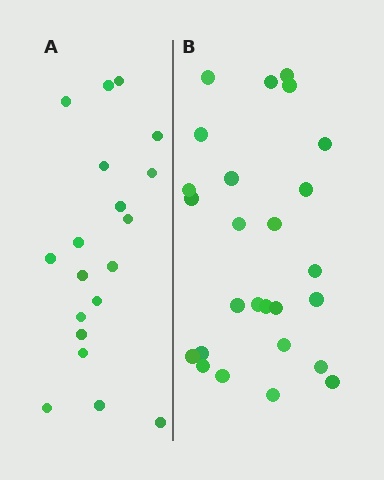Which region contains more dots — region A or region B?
Region B (the right region) has more dots.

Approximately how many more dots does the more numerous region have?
Region B has roughly 8 or so more dots than region A.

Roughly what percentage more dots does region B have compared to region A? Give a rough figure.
About 35% more.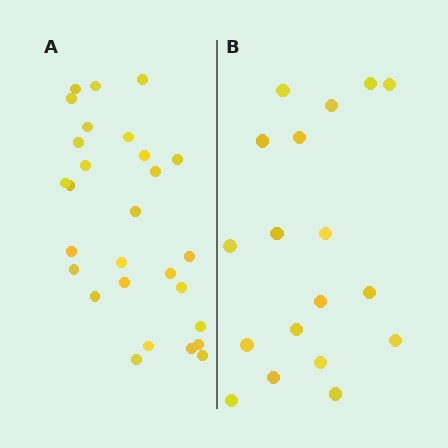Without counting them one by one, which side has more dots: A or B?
Region A (the left region) has more dots.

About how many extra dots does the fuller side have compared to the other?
Region A has roughly 10 or so more dots than region B.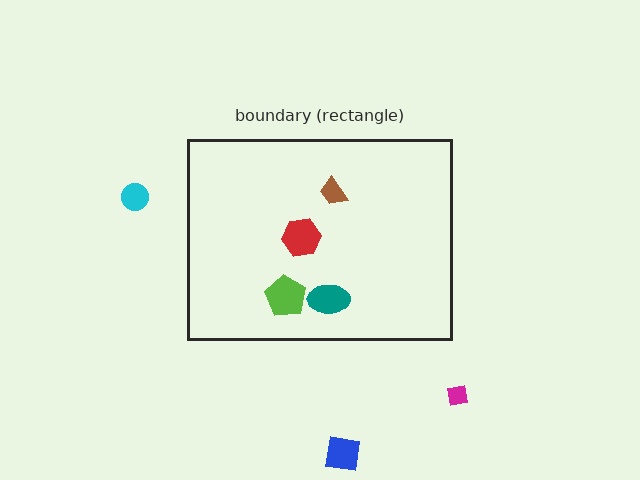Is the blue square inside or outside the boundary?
Outside.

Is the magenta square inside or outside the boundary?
Outside.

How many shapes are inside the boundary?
4 inside, 3 outside.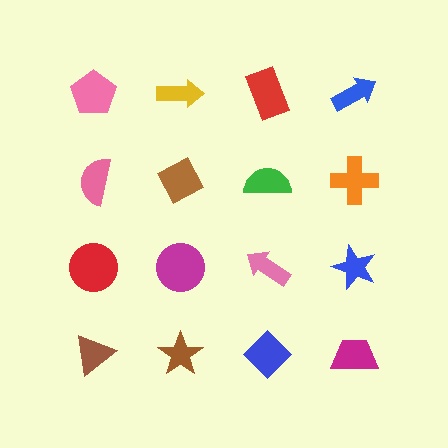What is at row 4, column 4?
A magenta trapezoid.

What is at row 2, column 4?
An orange cross.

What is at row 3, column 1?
A red circle.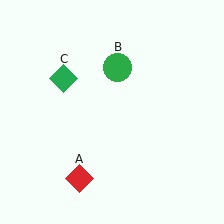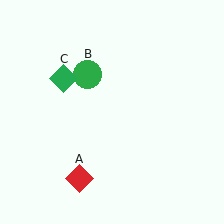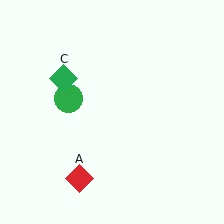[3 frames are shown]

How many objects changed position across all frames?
1 object changed position: green circle (object B).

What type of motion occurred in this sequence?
The green circle (object B) rotated counterclockwise around the center of the scene.